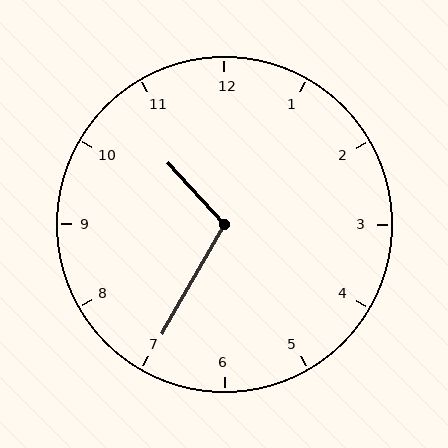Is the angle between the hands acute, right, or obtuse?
It is obtuse.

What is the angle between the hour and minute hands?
Approximately 108 degrees.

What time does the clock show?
10:35.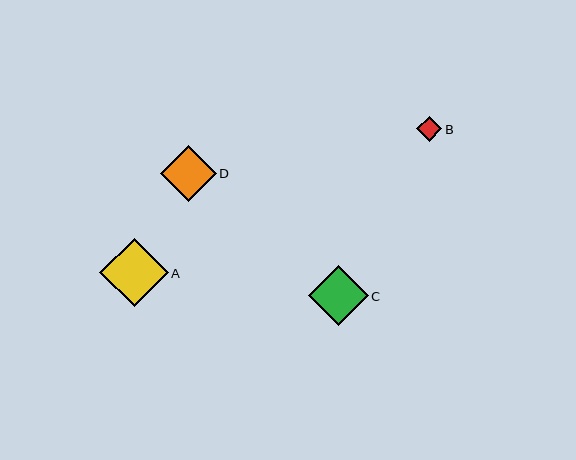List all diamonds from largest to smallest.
From largest to smallest: A, C, D, B.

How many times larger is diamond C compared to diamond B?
Diamond C is approximately 2.4 times the size of diamond B.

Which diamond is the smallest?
Diamond B is the smallest with a size of approximately 25 pixels.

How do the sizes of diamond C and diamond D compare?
Diamond C and diamond D are approximately the same size.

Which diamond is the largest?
Diamond A is the largest with a size of approximately 69 pixels.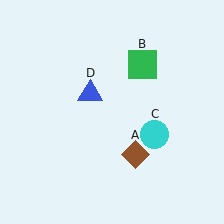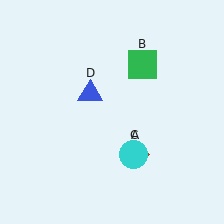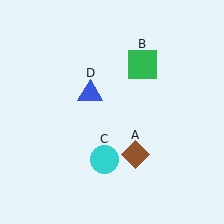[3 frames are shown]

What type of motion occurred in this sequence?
The cyan circle (object C) rotated clockwise around the center of the scene.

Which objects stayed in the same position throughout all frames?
Brown diamond (object A) and green square (object B) and blue triangle (object D) remained stationary.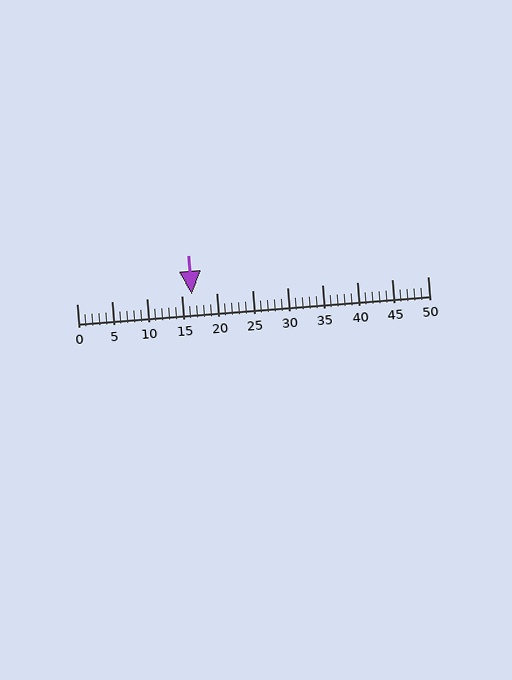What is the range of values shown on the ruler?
The ruler shows values from 0 to 50.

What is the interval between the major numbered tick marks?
The major tick marks are spaced 5 units apart.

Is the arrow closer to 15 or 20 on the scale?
The arrow is closer to 15.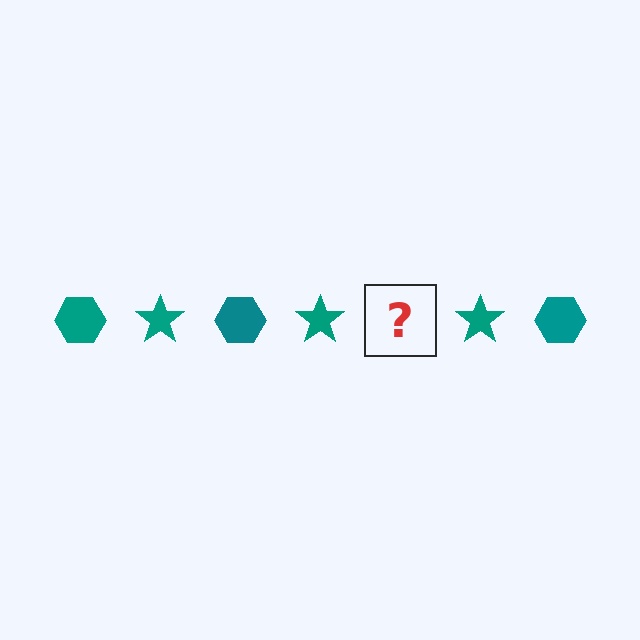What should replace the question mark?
The question mark should be replaced with a teal hexagon.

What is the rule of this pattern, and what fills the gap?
The rule is that the pattern cycles through hexagon, star shapes in teal. The gap should be filled with a teal hexagon.